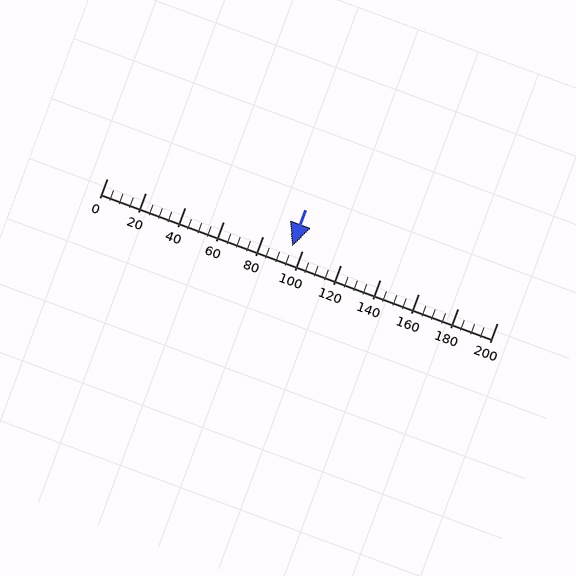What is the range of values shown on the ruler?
The ruler shows values from 0 to 200.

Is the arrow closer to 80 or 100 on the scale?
The arrow is closer to 100.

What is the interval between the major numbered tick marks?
The major tick marks are spaced 20 units apart.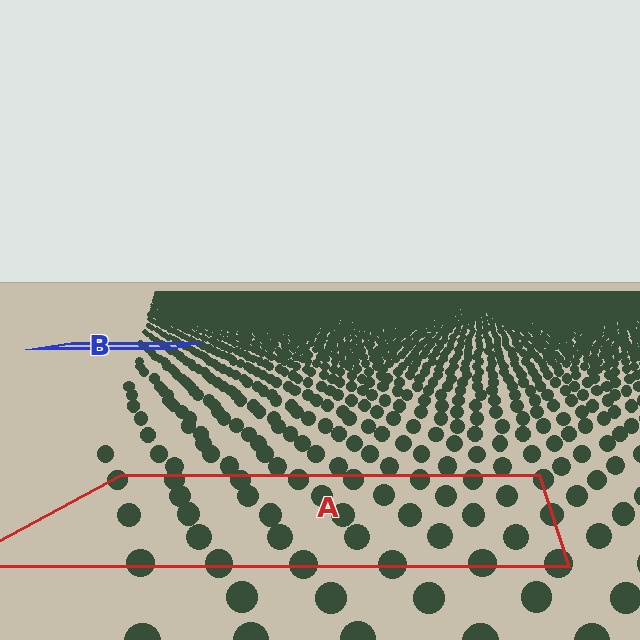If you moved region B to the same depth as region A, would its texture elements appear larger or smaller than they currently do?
They would appear larger. At a closer depth, the same texture elements are projected at a bigger on-screen size.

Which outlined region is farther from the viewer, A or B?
Region B is farther from the viewer — the texture elements inside it appear smaller and more densely packed.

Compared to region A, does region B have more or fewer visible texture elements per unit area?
Region B has more texture elements per unit area — they are packed more densely because it is farther away.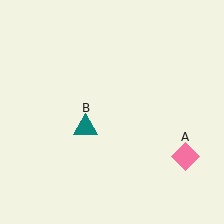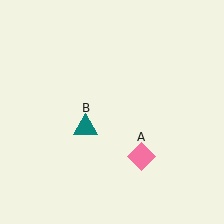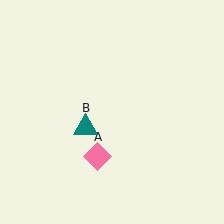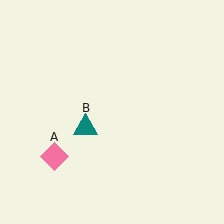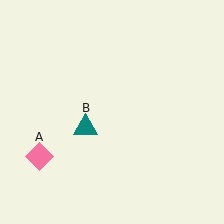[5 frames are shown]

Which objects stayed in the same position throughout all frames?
Teal triangle (object B) remained stationary.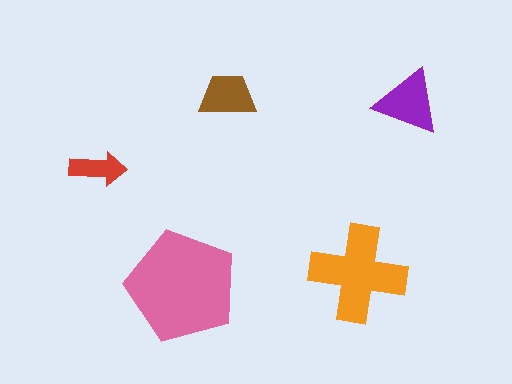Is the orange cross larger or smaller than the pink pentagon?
Smaller.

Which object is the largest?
The pink pentagon.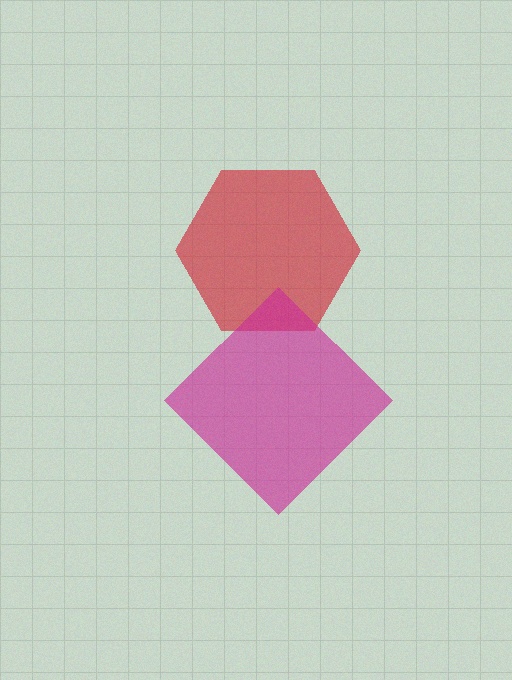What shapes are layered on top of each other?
The layered shapes are: a red hexagon, a magenta diamond.